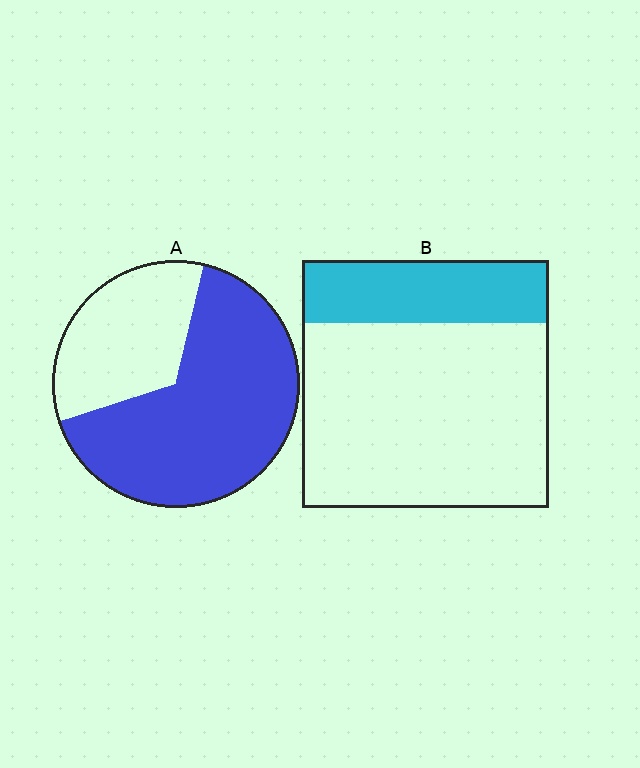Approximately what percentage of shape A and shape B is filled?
A is approximately 65% and B is approximately 25%.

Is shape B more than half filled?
No.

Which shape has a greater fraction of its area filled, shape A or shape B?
Shape A.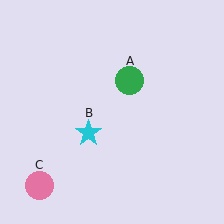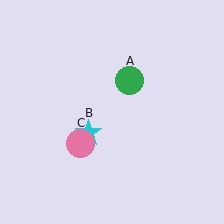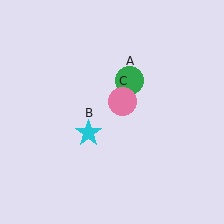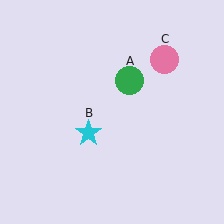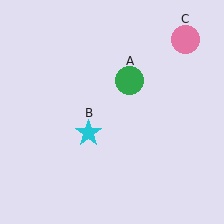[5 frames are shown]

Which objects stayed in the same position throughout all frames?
Green circle (object A) and cyan star (object B) remained stationary.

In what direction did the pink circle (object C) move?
The pink circle (object C) moved up and to the right.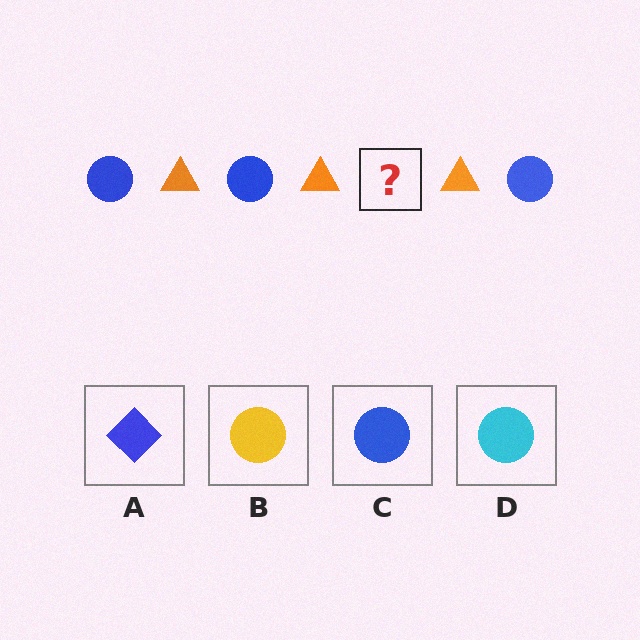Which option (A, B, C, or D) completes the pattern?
C.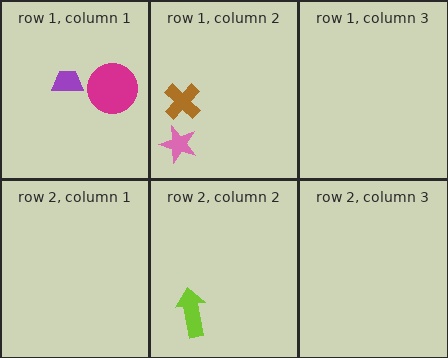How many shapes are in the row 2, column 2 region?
1.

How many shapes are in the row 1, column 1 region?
2.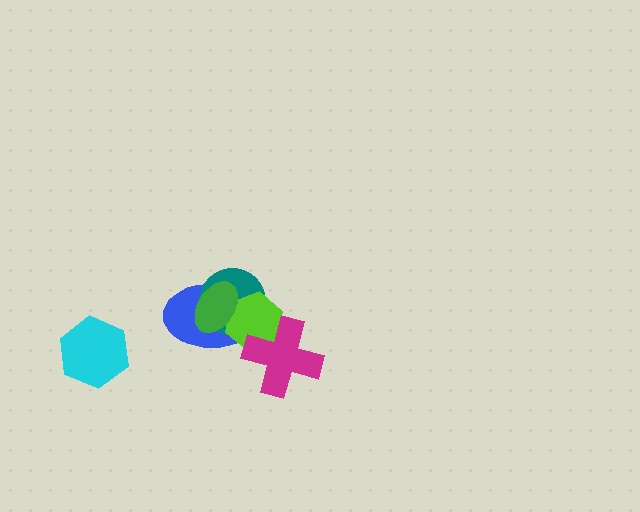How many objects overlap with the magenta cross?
1 object overlaps with the magenta cross.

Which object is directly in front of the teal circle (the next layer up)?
The lime hexagon is directly in front of the teal circle.